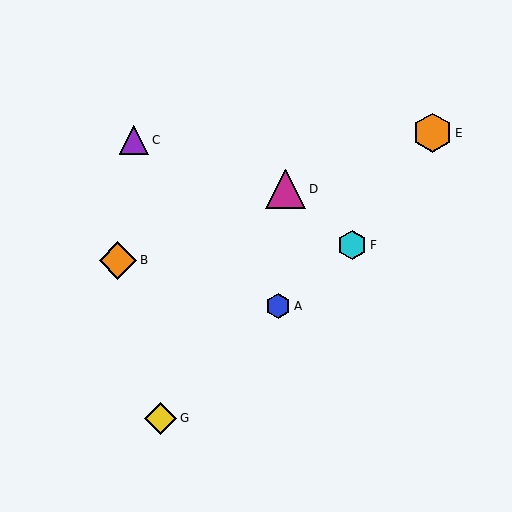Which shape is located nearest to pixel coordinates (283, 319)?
The blue hexagon (labeled A) at (278, 306) is nearest to that location.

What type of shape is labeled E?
Shape E is an orange hexagon.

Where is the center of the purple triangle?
The center of the purple triangle is at (134, 140).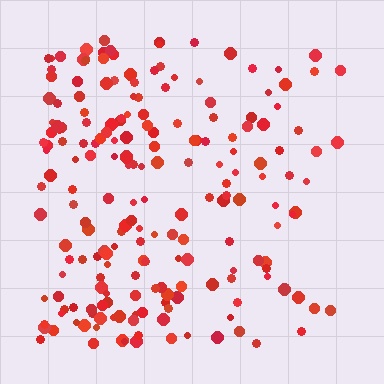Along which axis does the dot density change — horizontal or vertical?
Horizontal.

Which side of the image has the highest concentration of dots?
The left.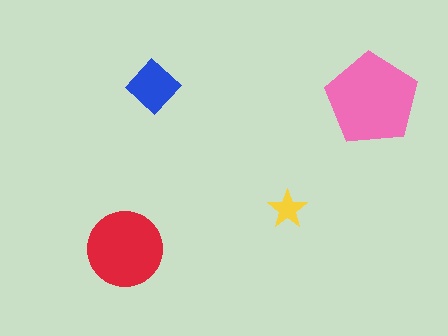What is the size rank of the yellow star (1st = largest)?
4th.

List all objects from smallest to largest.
The yellow star, the blue diamond, the red circle, the pink pentagon.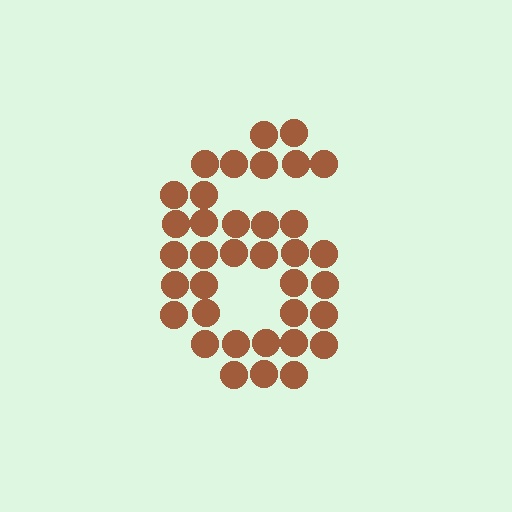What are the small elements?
The small elements are circles.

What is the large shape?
The large shape is the digit 6.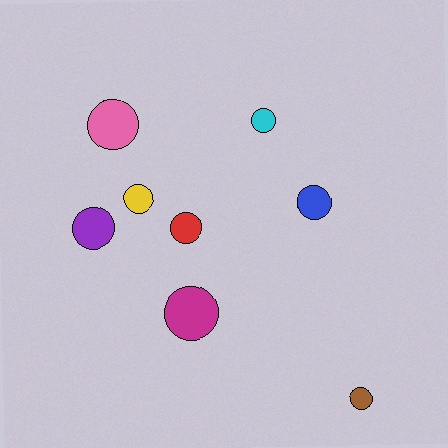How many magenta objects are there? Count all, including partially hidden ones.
There is 1 magenta object.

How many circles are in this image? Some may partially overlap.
There are 8 circles.